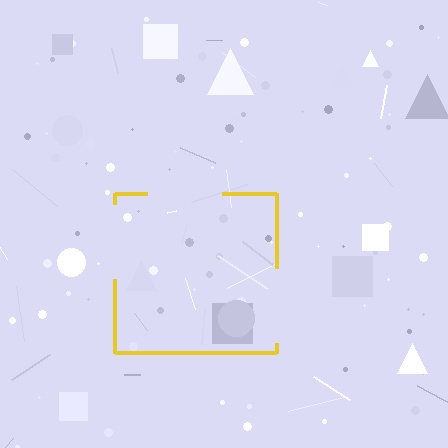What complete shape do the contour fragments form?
The contour fragments form a square.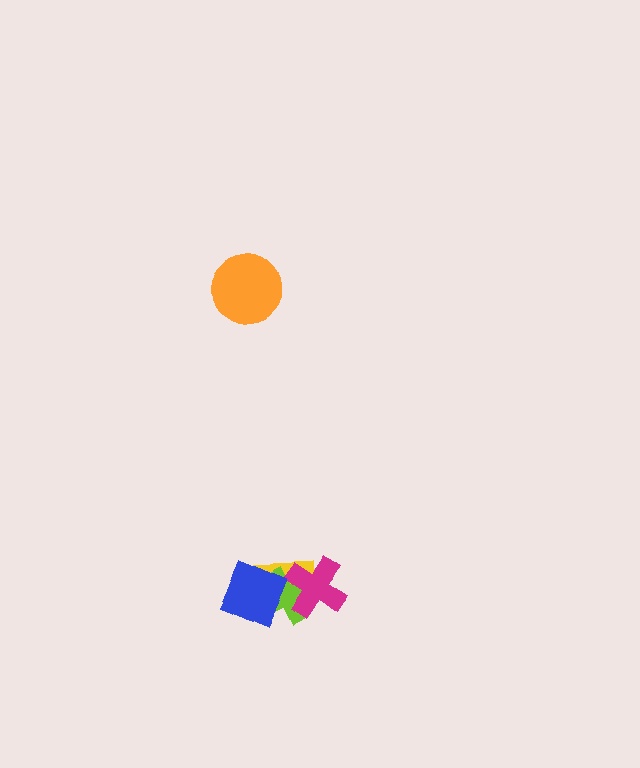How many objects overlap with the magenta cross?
2 objects overlap with the magenta cross.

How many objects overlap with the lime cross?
3 objects overlap with the lime cross.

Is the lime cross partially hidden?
Yes, it is partially covered by another shape.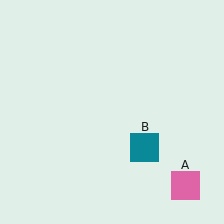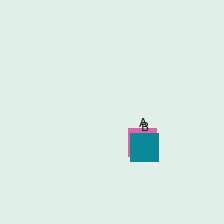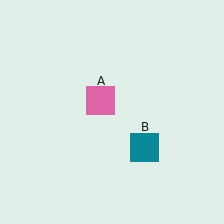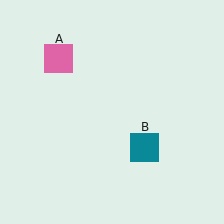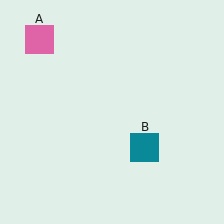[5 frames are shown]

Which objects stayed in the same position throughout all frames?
Teal square (object B) remained stationary.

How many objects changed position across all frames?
1 object changed position: pink square (object A).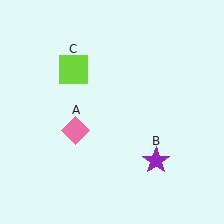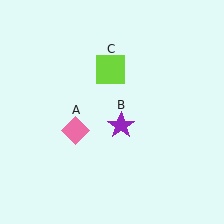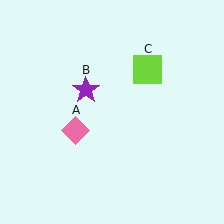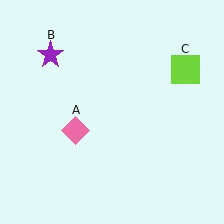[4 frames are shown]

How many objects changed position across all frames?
2 objects changed position: purple star (object B), lime square (object C).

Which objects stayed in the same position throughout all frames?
Pink diamond (object A) remained stationary.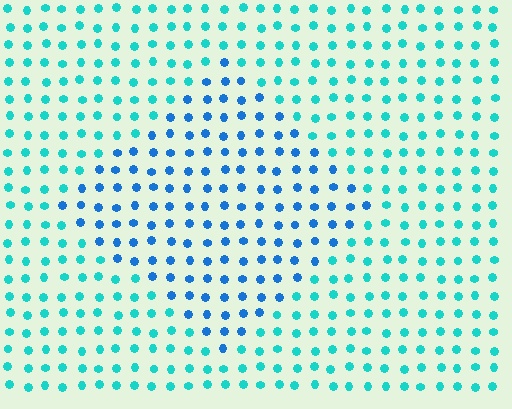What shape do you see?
I see a diamond.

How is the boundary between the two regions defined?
The boundary is defined purely by a slight shift in hue (about 35 degrees). Spacing, size, and orientation are identical on both sides.